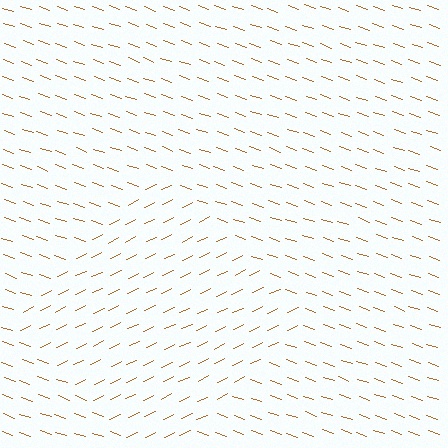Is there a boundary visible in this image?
Yes, there is a texture boundary formed by a change in line orientation.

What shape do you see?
I see a diamond.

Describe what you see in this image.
The image is filled with small brown line segments. A diamond region in the image has lines oriented differently from the surrounding lines, creating a visible texture boundary.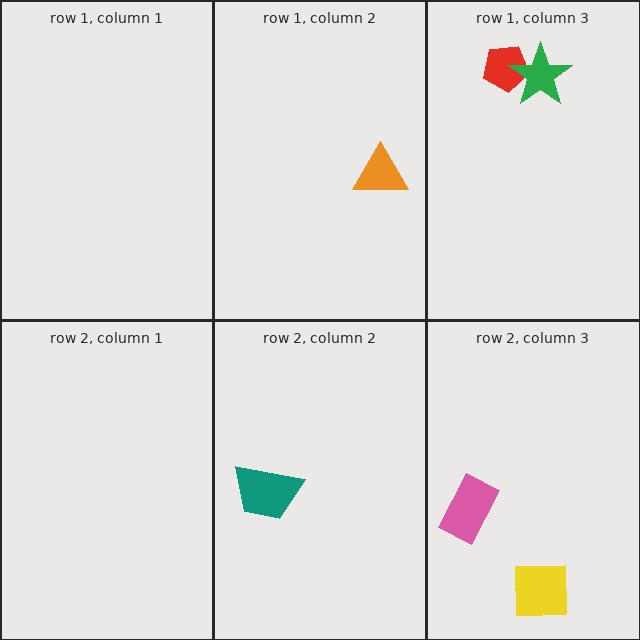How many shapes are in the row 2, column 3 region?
2.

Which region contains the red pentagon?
The row 1, column 3 region.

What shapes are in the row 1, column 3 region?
The red pentagon, the green star.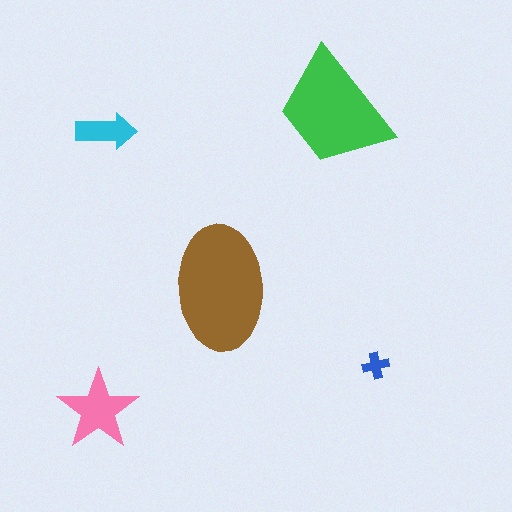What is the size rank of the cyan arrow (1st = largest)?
4th.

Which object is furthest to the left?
The pink star is leftmost.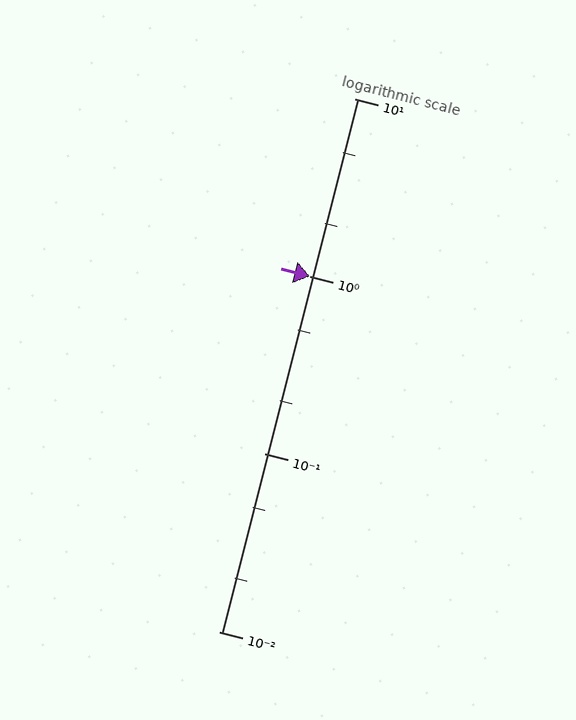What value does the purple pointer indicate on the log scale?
The pointer indicates approximately 1.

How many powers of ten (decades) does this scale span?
The scale spans 3 decades, from 0.01 to 10.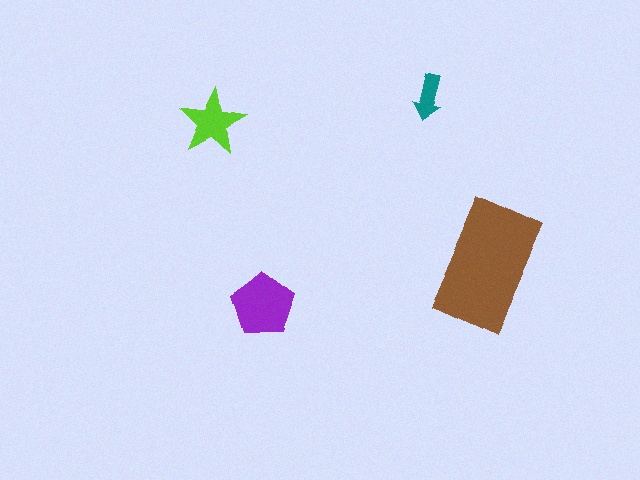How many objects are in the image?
There are 4 objects in the image.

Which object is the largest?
The brown rectangle.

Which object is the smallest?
The teal arrow.